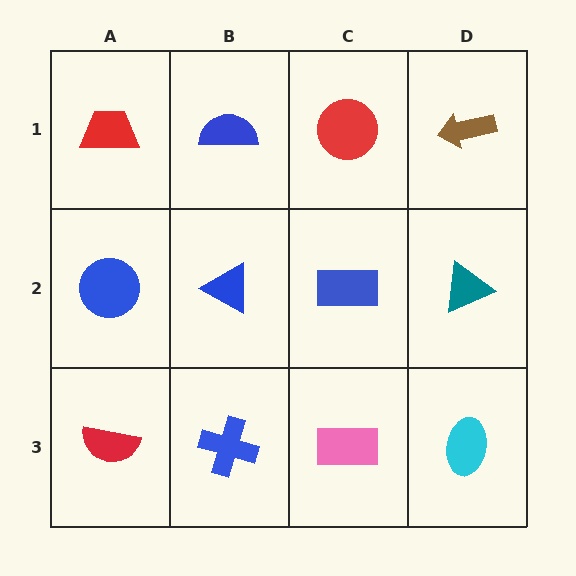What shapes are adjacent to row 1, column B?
A blue triangle (row 2, column B), a red trapezoid (row 1, column A), a red circle (row 1, column C).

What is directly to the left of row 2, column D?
A blue rectangle.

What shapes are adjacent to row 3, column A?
A blue circle (row 2, column A), a blue cross (row 3, column B).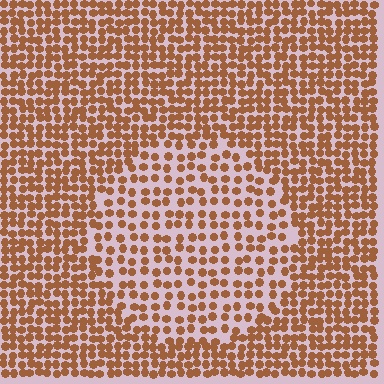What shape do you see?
I see a circle.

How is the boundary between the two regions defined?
The boundary is defined by a change in element density (approximately 1.7x ratio). All elements are the same color, size, and shape.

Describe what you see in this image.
The image contains small brown elements arranged at two different densities. A circle-shaped region is visible where the elements are less densely packed than the surrounding area.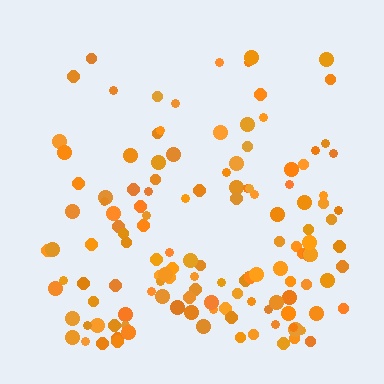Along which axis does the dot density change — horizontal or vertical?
Vertical.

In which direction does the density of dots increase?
From top to bottom, with the bottom side densest.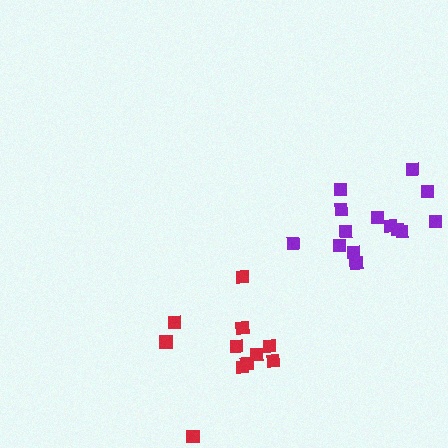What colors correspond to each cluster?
The clusters are colored: red, purple.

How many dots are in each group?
Group 1: 11 dots, Group 2: 14 dots (25 total).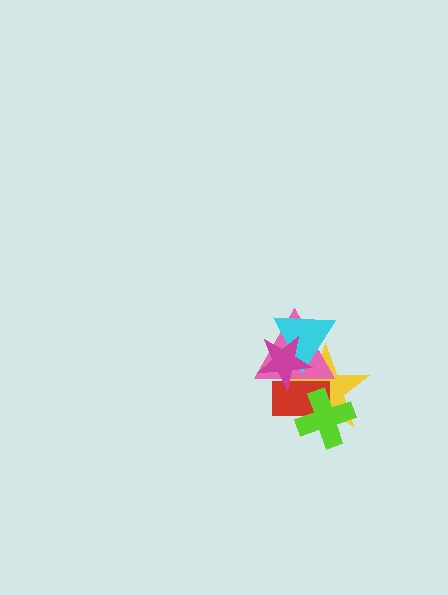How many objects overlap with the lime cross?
2 objects overlap with the lime cross.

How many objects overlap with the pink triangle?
4 objects overlap with the pink triangle.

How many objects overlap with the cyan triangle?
3 objects overlap with the cyan triangle.